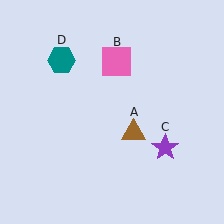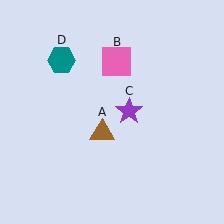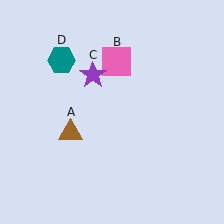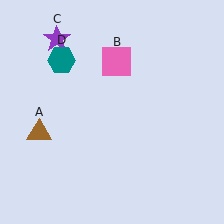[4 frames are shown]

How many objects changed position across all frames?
2 objects changed position: brown triangle (object A), purple star (object C).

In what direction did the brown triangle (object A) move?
The brown triangle (object A) moved left.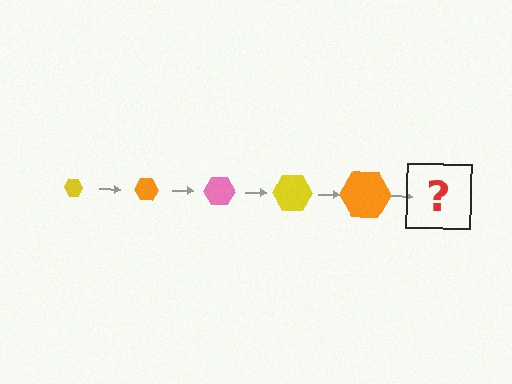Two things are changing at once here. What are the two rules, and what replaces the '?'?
The two rules are that the hexagon grows larger each step and the color cycles through yellow, orange, and pink. The '?' should be a pink hexagon, larger than the previous one.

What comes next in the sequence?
The next element should be a pink hexagon, larger than the previous one.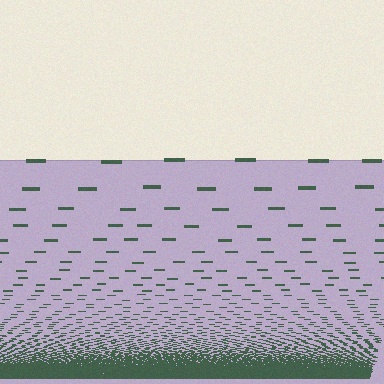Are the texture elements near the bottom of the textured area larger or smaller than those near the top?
Smaller. The gradient is inverted — elements near the bottom are smaller and denser.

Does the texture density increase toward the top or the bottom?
Density increases toward the bottom.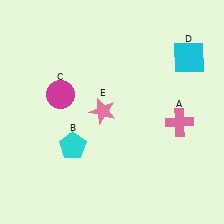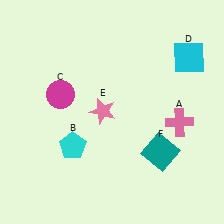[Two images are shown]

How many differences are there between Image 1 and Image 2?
There is 1 difference between the two images.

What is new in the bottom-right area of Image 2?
A teal square (F) was added in the bottom-right area of Image 2.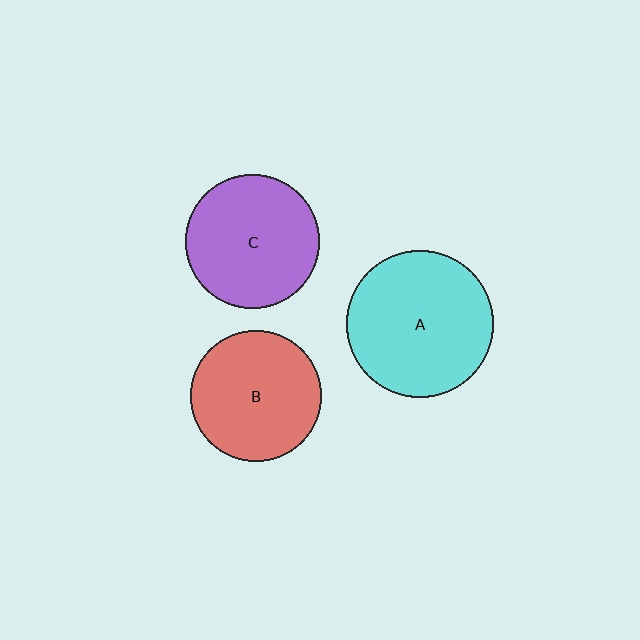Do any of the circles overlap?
No, none of the circles overlap.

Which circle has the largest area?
Circle A (cyan).